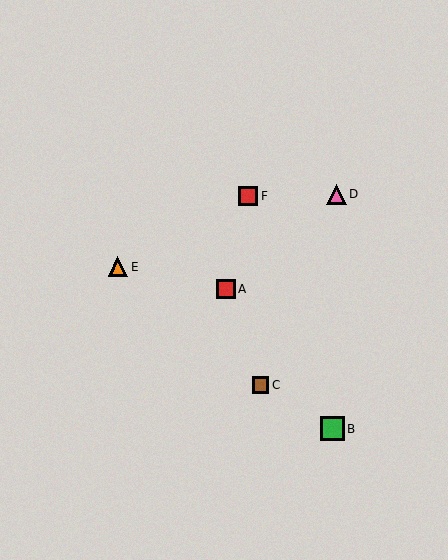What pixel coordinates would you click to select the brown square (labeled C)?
Click at (261, 385) to select the brown square C.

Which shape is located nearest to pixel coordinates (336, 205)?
The pink triangle (labeled D) at (337, 194) is nearest to that location.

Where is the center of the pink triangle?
The center of the pink triangle is at (337, 194).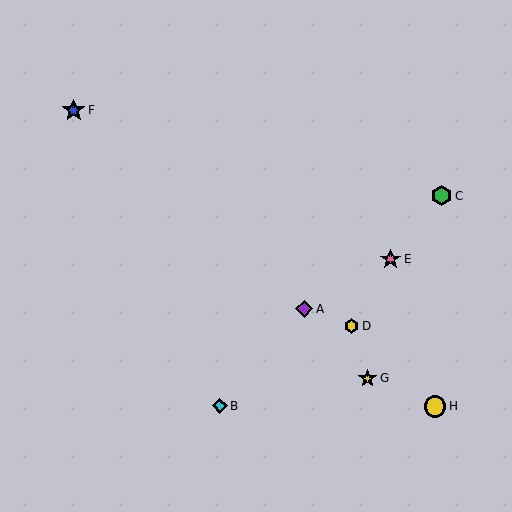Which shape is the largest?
The blue star (labeled F) is the largest.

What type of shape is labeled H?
Shape H is a yellow circle.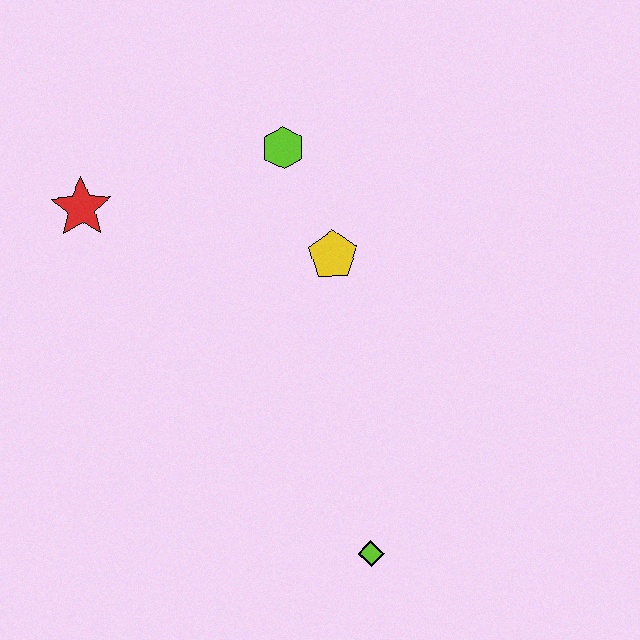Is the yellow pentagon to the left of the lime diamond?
Yes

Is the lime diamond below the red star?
Yes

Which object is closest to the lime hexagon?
The yellow pentagon is closest to the lime hexagon.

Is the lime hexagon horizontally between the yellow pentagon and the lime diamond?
No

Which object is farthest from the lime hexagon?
The lime diamond is farthest from the lime hexagon.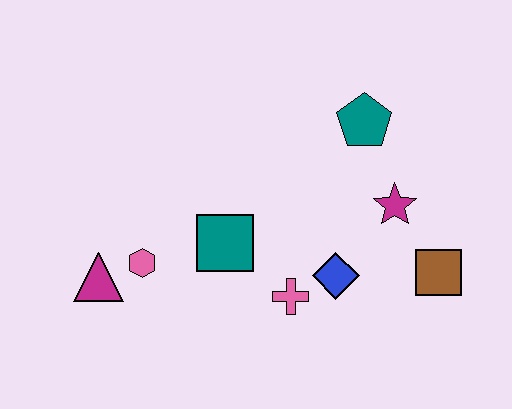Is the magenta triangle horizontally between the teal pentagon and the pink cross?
No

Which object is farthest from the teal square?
The brown square is farthest from the teal square.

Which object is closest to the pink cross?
The blue diamond is closest to the pink cross.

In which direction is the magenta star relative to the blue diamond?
The magenta star is above the blue diamond.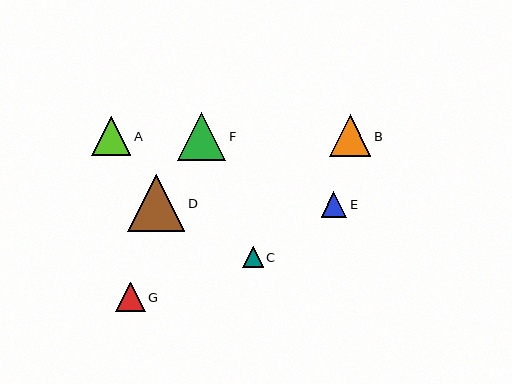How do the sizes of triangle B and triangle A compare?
Triangle B and triangle A are approximately the same size.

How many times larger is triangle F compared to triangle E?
Triangle F is approximately 1.9 times the size of triangle E.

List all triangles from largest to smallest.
From largest to smallest: D, F, B, A, G, E, C.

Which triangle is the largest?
Triangle D is the largest with a size of approximately 57 pixels.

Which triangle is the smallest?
Triangle C is the smallest with a size of approximately 20 pixels.